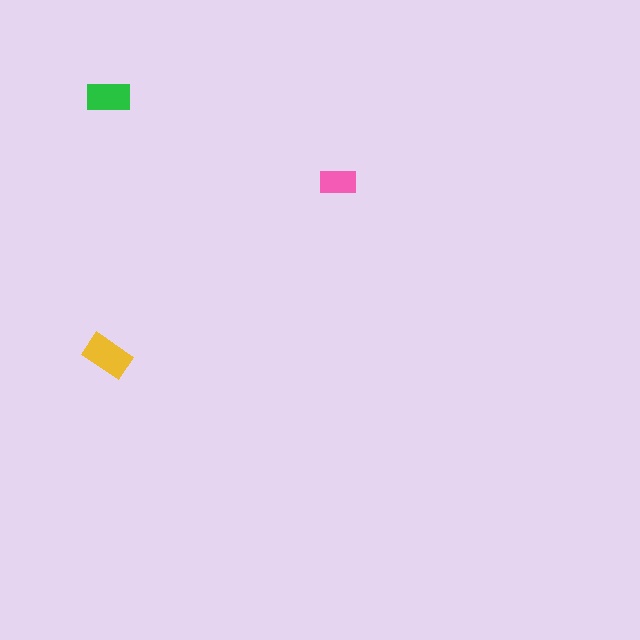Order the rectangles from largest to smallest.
the yellow one, the green one, the pink one.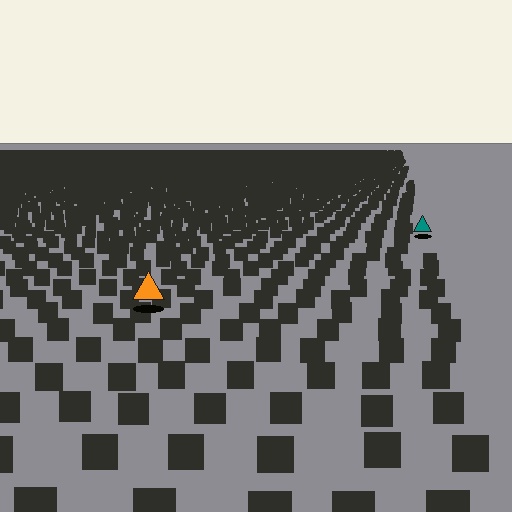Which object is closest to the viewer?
The orange triangle is closest. The texture marks near it are larger and more spread out.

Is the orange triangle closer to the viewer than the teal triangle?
Yes. The orange triangle is closer — you can tell from the texture gradient: the ground texture is coarser near it.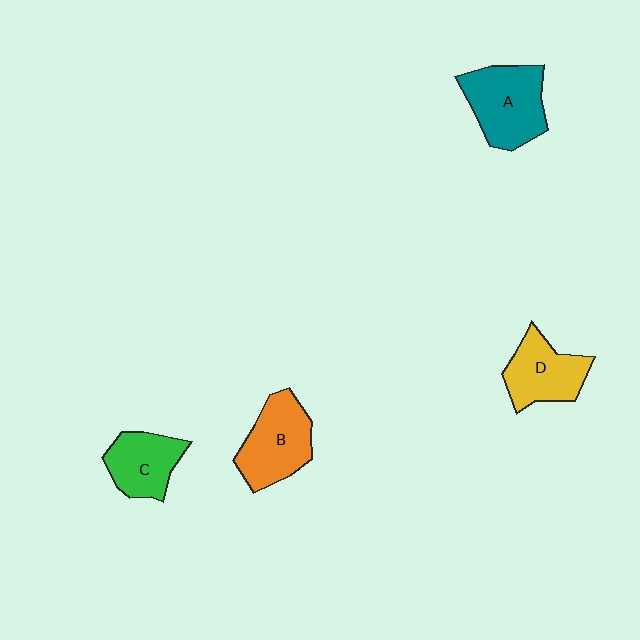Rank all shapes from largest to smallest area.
From largest to smallest: A (teal), B (orange), D (yellow), C (green).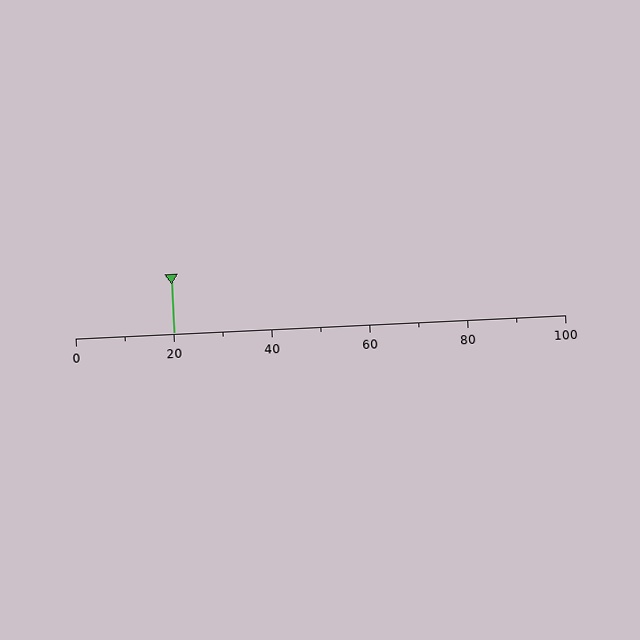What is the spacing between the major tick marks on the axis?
The major ticks are spaced 20 apart.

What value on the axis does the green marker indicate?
The marker indicates approximately 20.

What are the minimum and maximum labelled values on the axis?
The axis runs from 0 to 100.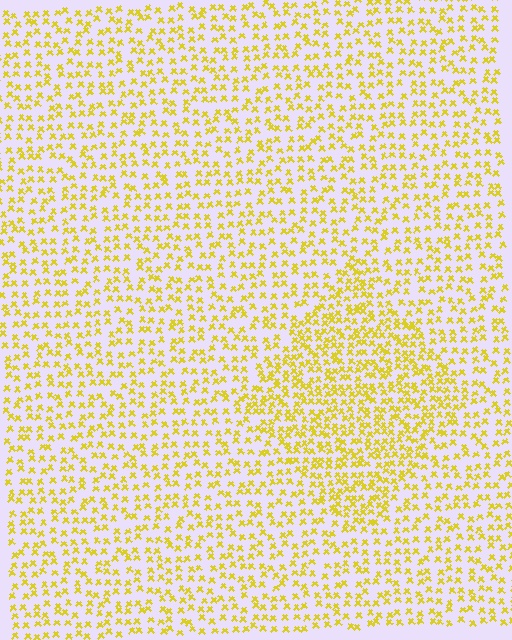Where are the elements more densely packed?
The elements are more densely packed inside the diamond boundary.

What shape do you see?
I see a diamond.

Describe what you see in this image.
The image contains small yellow elements arranged at two different densities. A diamond-shaped region is visible where the elements are more densely packed than the surrounding area.